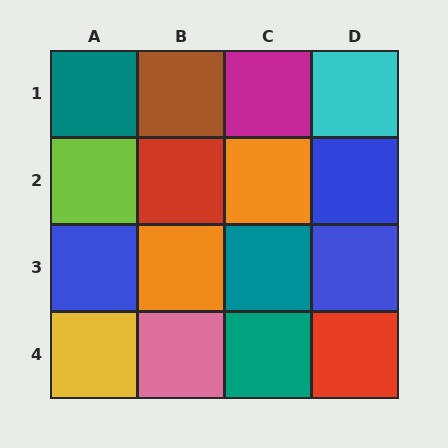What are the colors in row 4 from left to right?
Yellow, pink, teal, red.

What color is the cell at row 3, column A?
Blue.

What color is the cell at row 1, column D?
Cyan.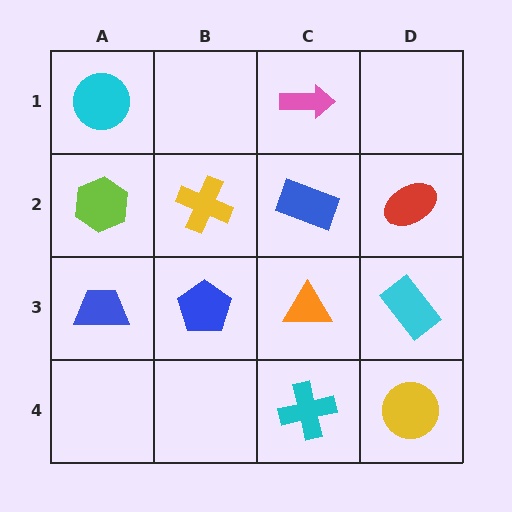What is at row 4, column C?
A cyan cross.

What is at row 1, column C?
A pink arrow.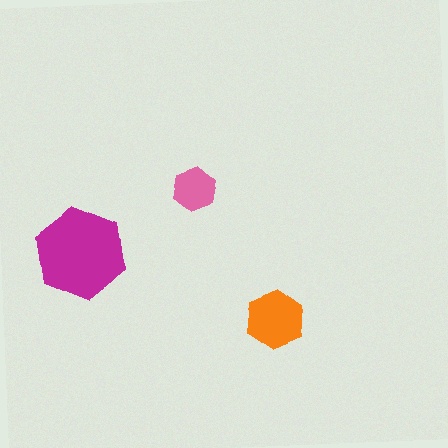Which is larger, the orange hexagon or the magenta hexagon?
The magenta one.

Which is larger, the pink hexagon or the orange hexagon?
The orange one.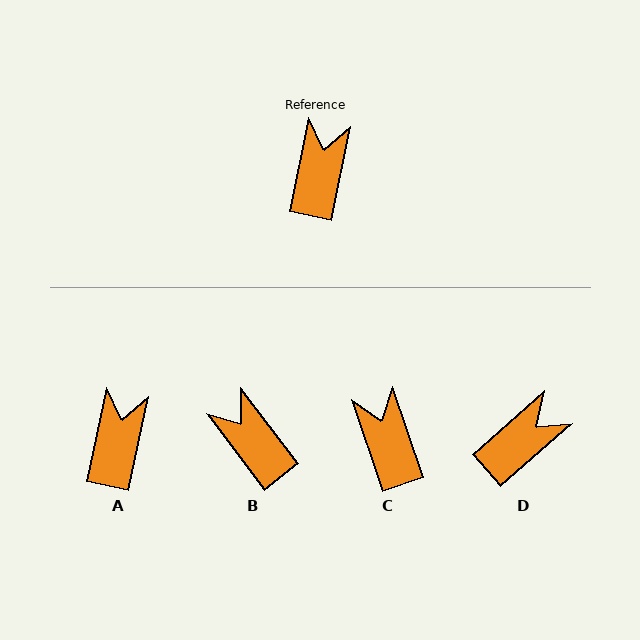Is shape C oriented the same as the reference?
No, it is off by about 30 degrees.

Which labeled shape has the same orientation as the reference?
A.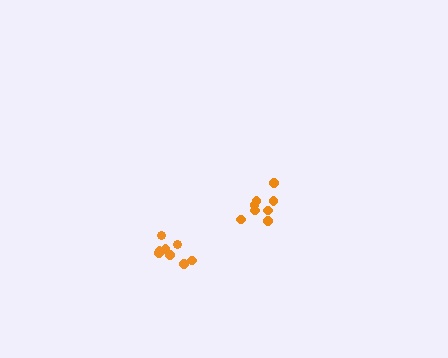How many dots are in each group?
Group 1: 8 dots, Group 2: 8 dots (16 total).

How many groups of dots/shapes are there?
There are 2 groups.